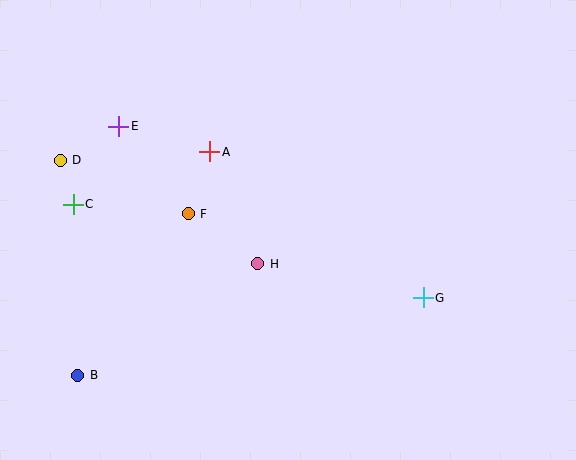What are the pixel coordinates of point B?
Point B is at (78, 375).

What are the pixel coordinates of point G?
Point G is at (423, 298).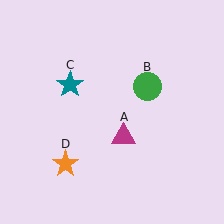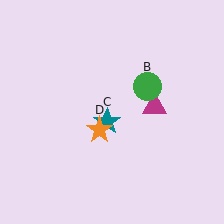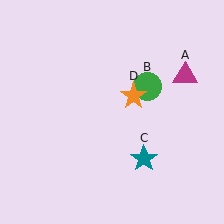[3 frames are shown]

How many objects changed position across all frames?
3 objects changed position: magenta triangle (object A), teal star (object C), orange star (object D).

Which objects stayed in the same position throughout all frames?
Green circle (object B) remained stationary.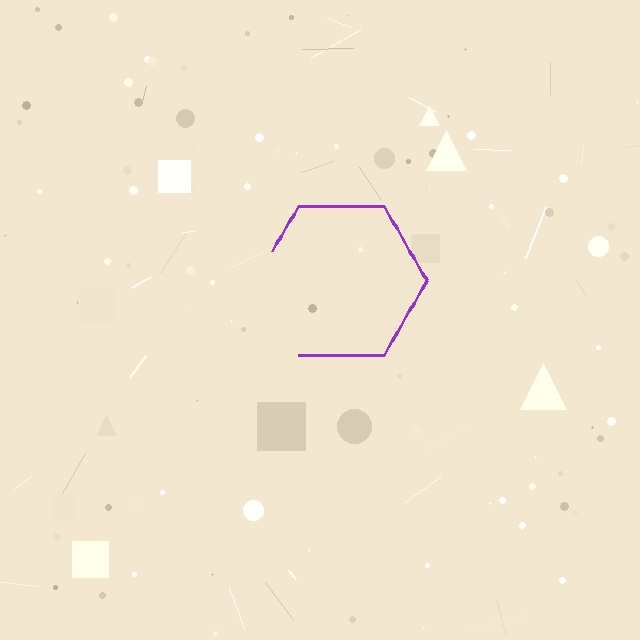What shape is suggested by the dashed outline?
The dashed outline suggests a hexagon.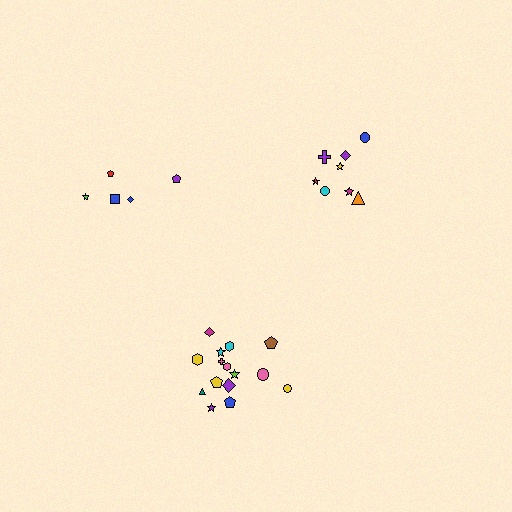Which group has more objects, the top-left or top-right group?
The top-right group.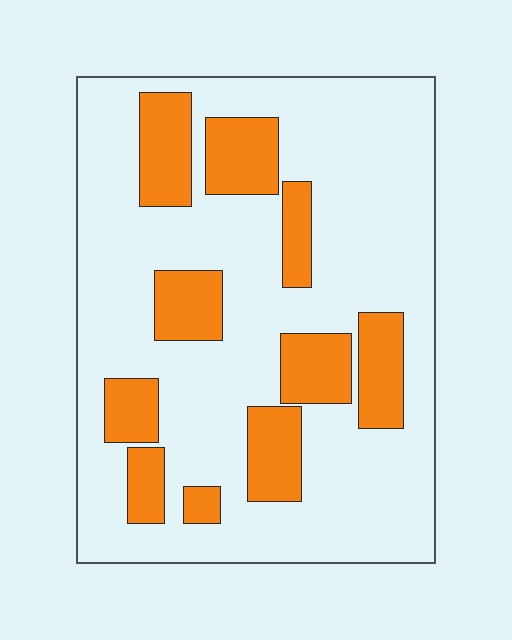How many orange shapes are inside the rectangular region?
10.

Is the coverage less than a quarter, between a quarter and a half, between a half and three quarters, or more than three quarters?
Less than a quarter.